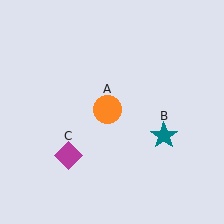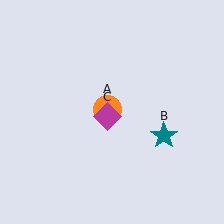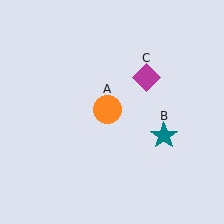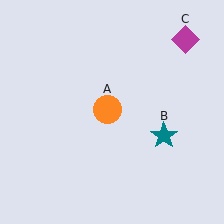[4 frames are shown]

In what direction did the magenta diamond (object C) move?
The magenta diamond (object C) moved up and to the right.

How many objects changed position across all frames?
1 object changed position: magenta diamond (object C).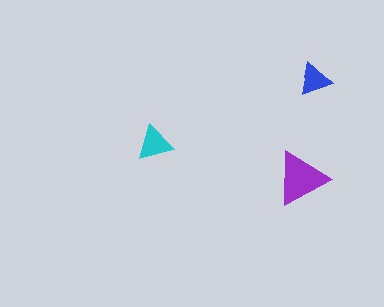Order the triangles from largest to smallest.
the purple one, the cyan one, the blue one.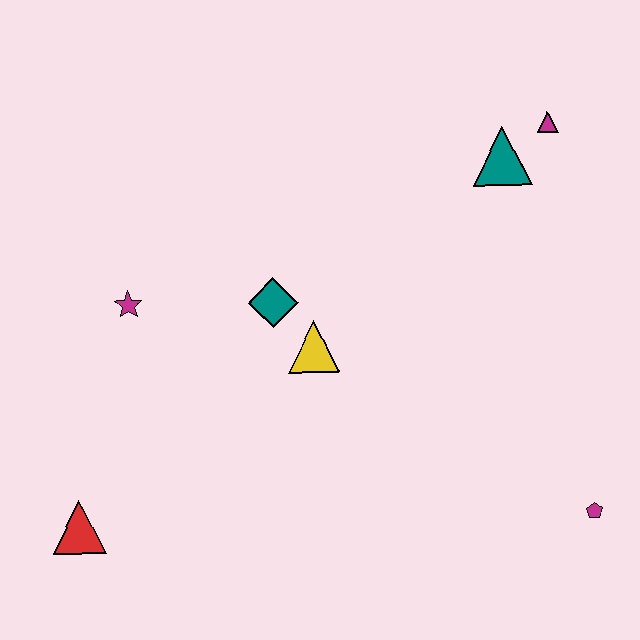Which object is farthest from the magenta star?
The magenta pentagon is farthest from the magenta star.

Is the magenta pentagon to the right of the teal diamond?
Yes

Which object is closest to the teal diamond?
The yellow triangle is closest to the teal diamond.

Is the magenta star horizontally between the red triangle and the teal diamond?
Yes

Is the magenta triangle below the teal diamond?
No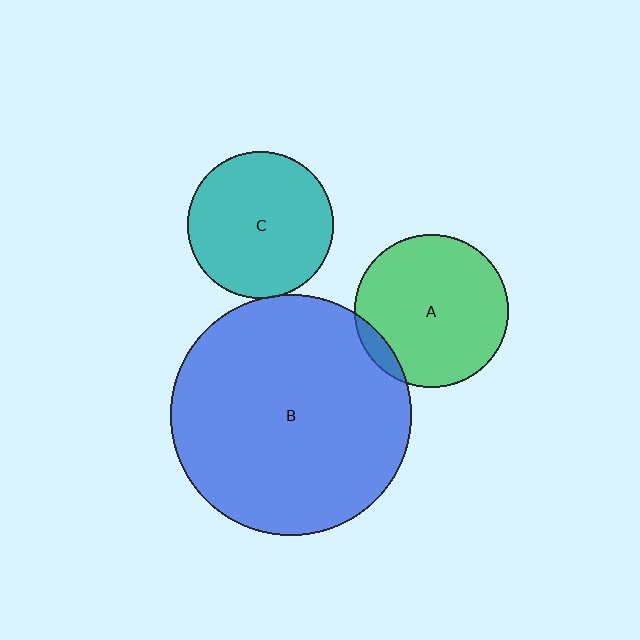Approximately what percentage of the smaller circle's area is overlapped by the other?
Approximately 5%.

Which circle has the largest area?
Circle B (blue).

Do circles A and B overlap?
Yes.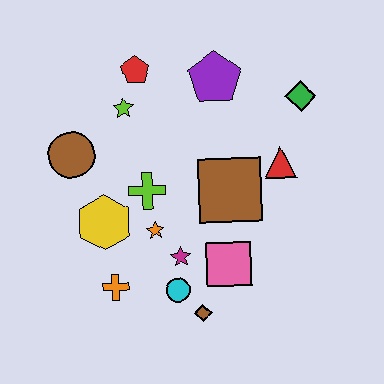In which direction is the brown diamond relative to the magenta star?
The brown diamond is below the magenta star.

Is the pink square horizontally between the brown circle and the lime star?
No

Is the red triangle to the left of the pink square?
No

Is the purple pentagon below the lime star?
No